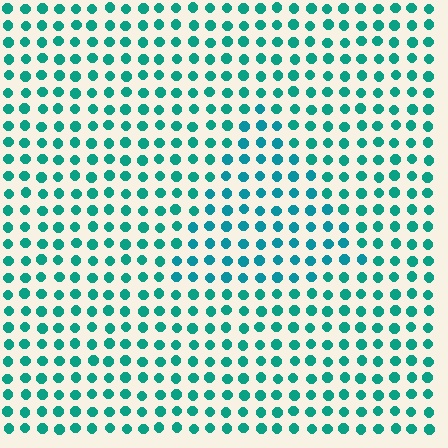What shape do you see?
I see a triangle.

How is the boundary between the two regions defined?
The boundary is defined purely by a slight shift in hue (about 17 degrees). Spacing, size, and orientation are identical on both sides.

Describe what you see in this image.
The image is filled with small teal elements in a uniform arrangement. A triangle-shaped region is visible where the elements are tinted to a slightly different hue, forming a subtle color boundary.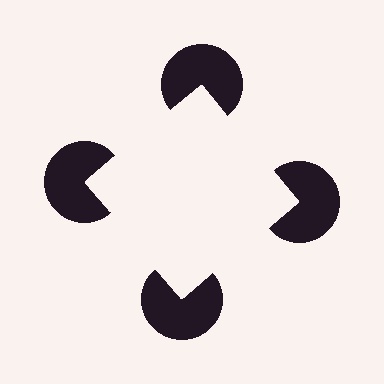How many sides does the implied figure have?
4 sides.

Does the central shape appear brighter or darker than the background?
It typically appears slightly brighter than the background, even though no actual brightness change is drawn.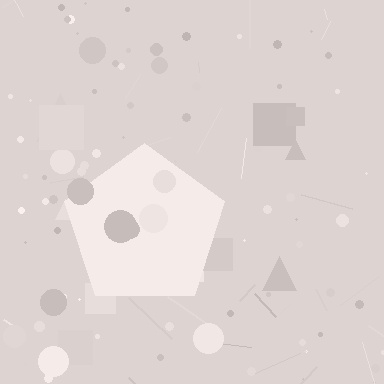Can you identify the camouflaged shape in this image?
The camouflaged shape is a pentagon.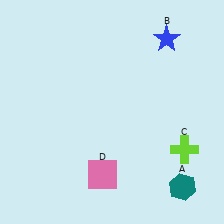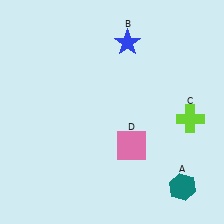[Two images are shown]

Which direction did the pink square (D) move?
The pink square (D) moved right.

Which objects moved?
The objects that moved are: the blue star (B), the lime cross (C), the pink square (D).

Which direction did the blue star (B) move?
The blue star (B) moved left.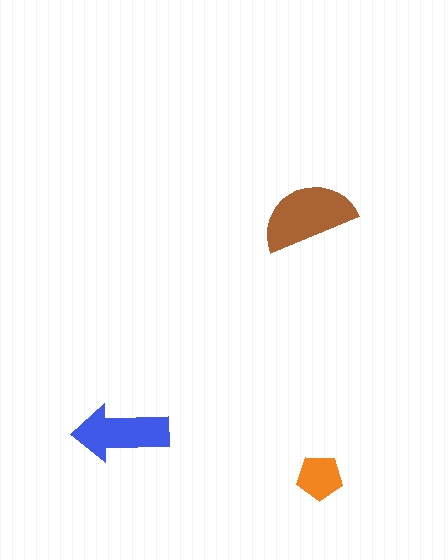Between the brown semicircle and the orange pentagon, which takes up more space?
The brown semicircle.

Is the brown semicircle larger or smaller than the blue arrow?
Larger.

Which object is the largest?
The brown semicircle.